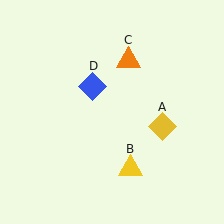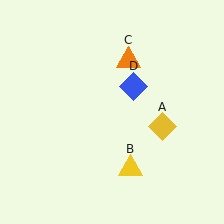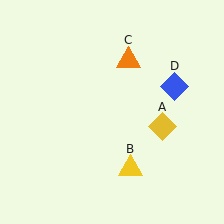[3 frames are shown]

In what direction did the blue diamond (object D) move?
The blue diamond (object D) moved right.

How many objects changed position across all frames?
1 object changed position: blue diamond (object D).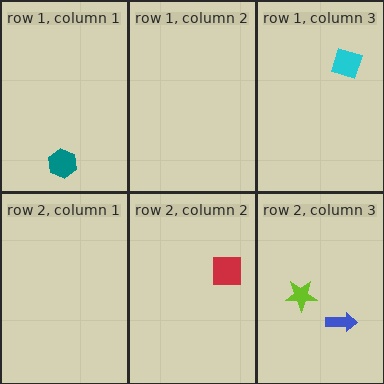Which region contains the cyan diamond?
The row 1, column 3 region.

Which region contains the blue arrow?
The row 2, column 3 region.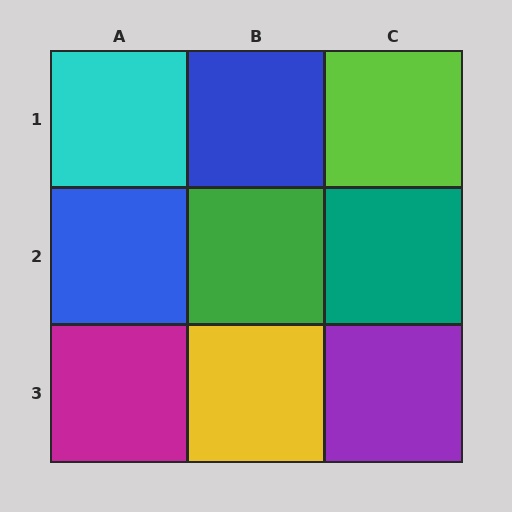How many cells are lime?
1 cell is lime.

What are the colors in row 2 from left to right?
Blue, green, teal.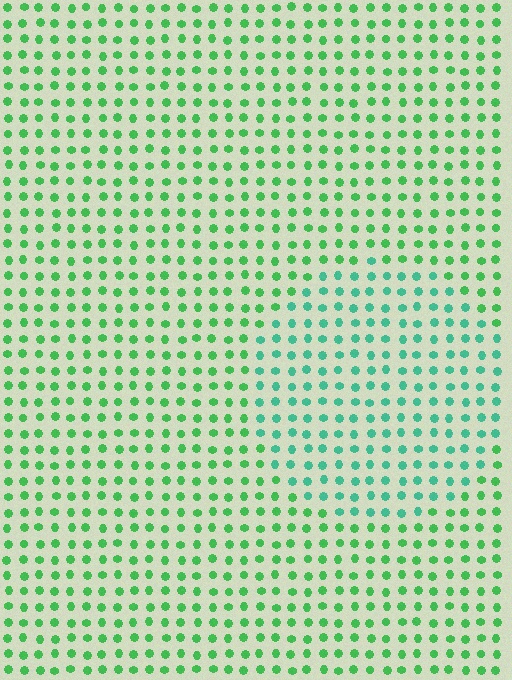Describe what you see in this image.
The image is filled with small green elements in a uniform arrangement. A circle-shaped region is visible where the elements are tinted to a slightly different hue, forming a subtle color boundary.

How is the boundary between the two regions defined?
The boundary is defined purely by a slight shift in hue (about 31 degrees). Spacing, size, and orientation are identical on both sides.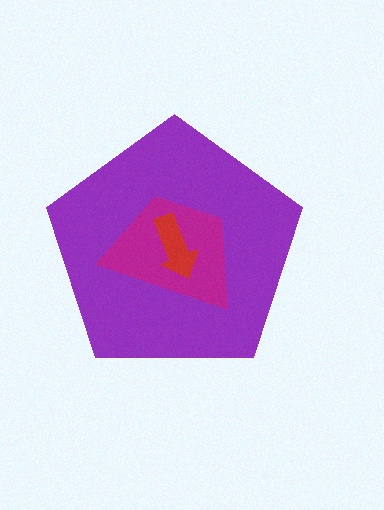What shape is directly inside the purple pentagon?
The magenta trapezoid.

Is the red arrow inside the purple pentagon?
Yes.